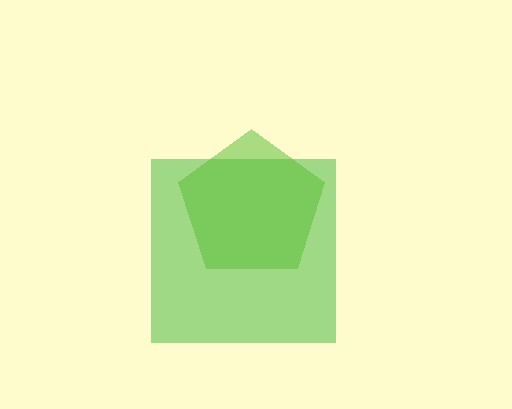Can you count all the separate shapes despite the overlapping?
Yes, there are 2 separate shapes.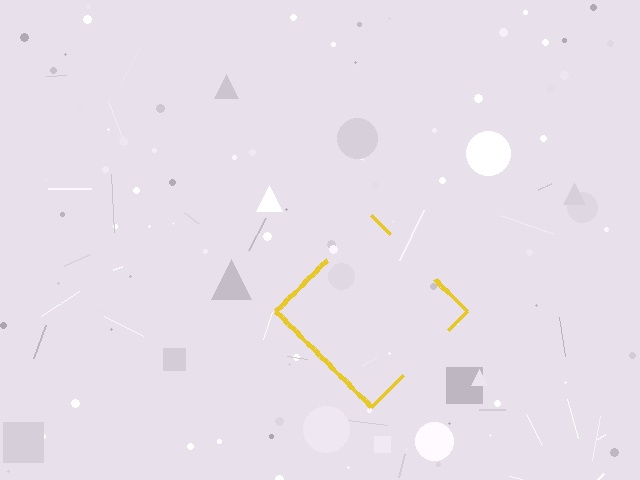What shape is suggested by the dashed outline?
The dashed outline suggests a diamond.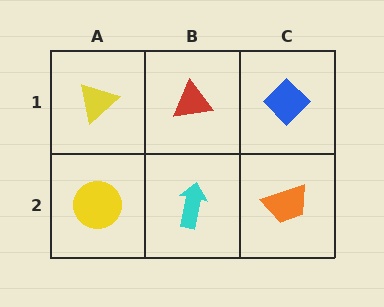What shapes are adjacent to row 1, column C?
An orange trapezoid (row 2, column C), a red triangle (row 1, column B).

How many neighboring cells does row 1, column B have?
3.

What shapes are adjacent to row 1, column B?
A cyan arrow (row 2, column B), a yellow triangle (row 1, column A), a blue diamond (row 1, column C).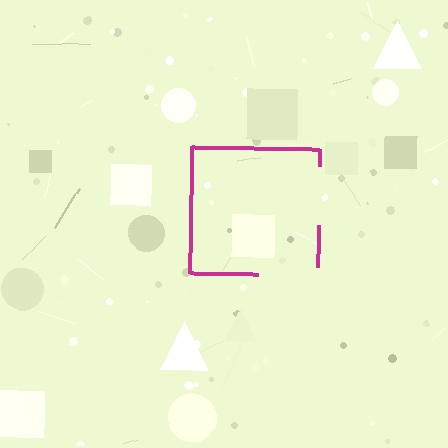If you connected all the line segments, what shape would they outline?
They would outline a square.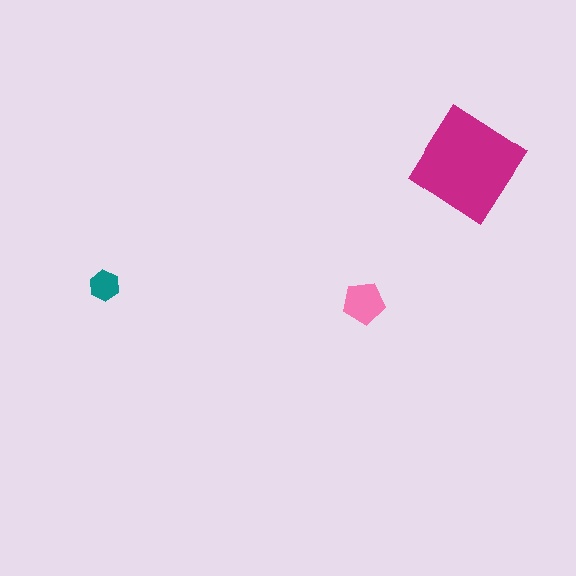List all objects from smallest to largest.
The teal hexagon, the pink pentagon, the magenta diamond.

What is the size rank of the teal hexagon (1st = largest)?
3rd.